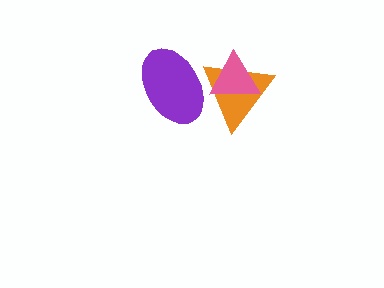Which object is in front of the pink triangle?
The purple ellipse is in front of the pink triangle.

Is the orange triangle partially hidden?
Yes, it is partially covered by another shape.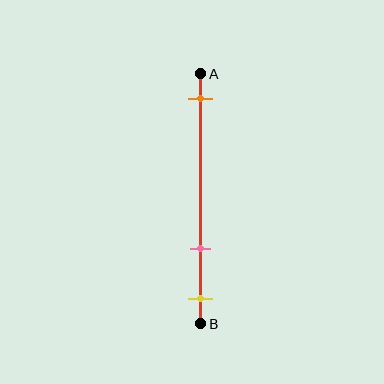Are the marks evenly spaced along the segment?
No, the marks are not evenly spaced.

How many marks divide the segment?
There are 3 marks dividing the segment.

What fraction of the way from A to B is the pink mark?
The pink mark is approximately 70% (0.7) of the way from A to B.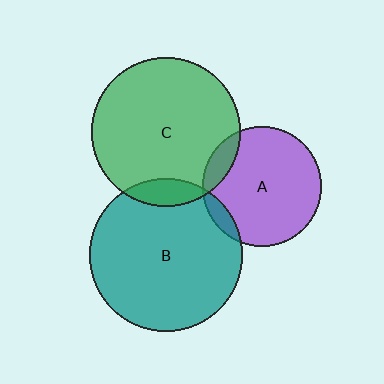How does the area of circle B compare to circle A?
Approximately 1.6 times.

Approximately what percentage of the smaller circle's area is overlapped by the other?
Approximately 5%.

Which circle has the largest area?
Circle B (teal).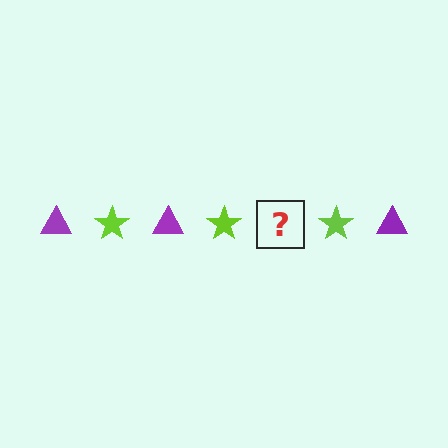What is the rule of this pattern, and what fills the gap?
The rule is that the pattern alternates between purple triangle and lime star. The gap should be filled with a purple triangle.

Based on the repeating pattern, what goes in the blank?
The blank should be a purple triangle.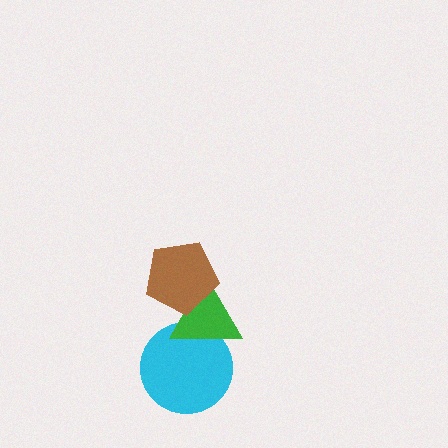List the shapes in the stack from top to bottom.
From top to bottom: the brown pentagon, the green triangle, the cyan circle.